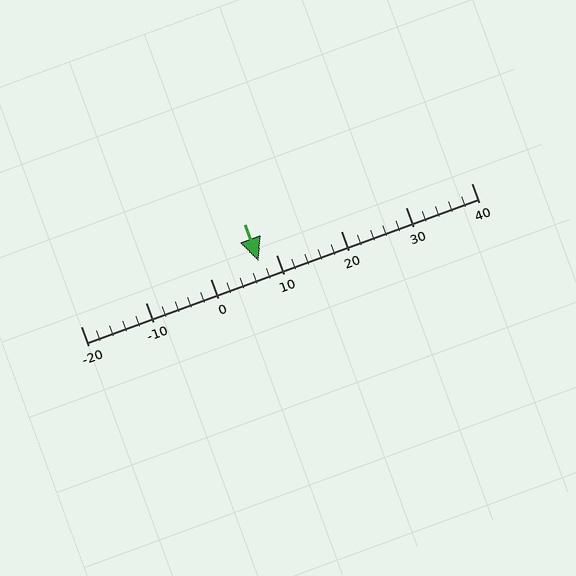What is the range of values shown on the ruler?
The ruler shows values from -20 to 40.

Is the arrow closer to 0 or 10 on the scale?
The arrow is closer to 10.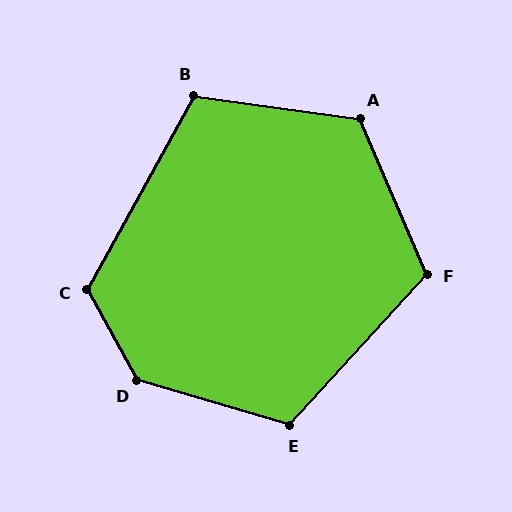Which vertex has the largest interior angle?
D, at approximately 135 degrees.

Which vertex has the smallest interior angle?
B, at approximately 111 degrees.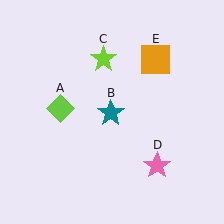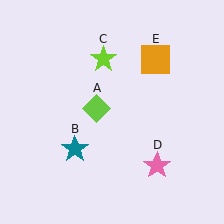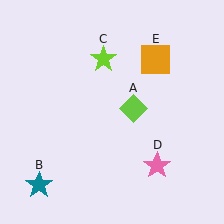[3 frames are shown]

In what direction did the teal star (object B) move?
The teal star (object B) moved down and to the left.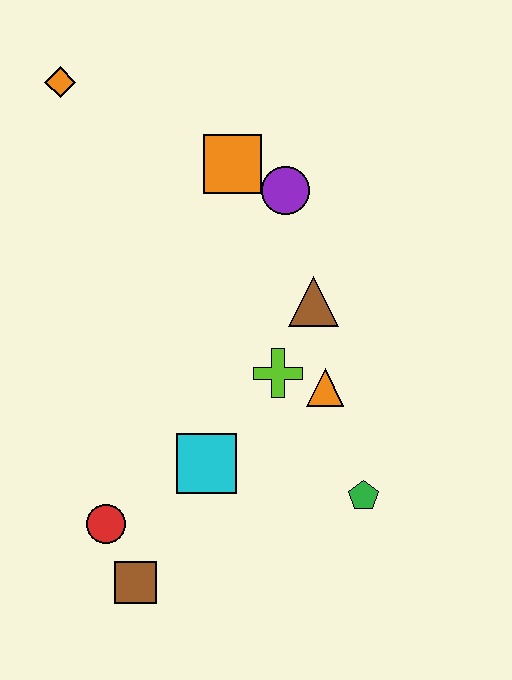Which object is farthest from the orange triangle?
The orange diamond is farthest from the orange triangle.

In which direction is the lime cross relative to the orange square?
The lime cross is below the orange square.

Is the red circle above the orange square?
No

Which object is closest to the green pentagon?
The orange triangle is closest to the green pentagon.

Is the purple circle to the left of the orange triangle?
Yes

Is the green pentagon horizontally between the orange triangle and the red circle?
No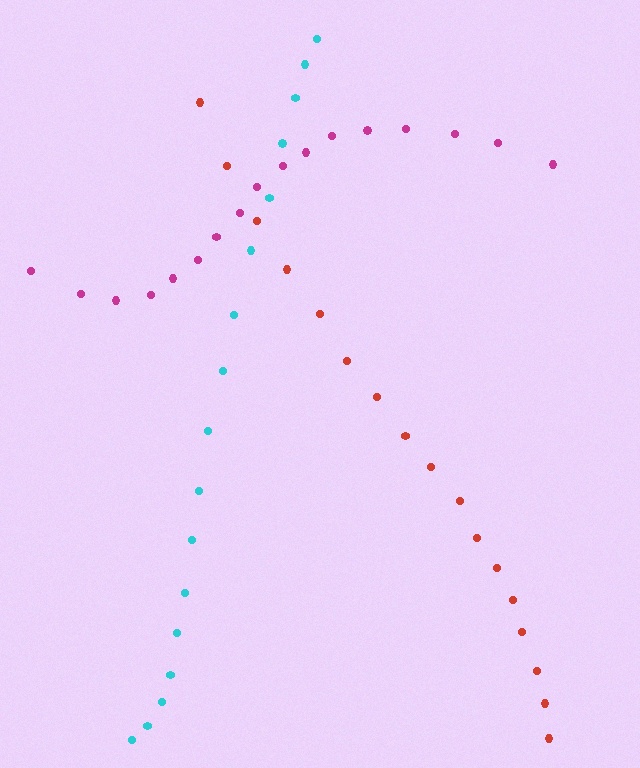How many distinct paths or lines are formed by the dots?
There are 3 distinct paths.